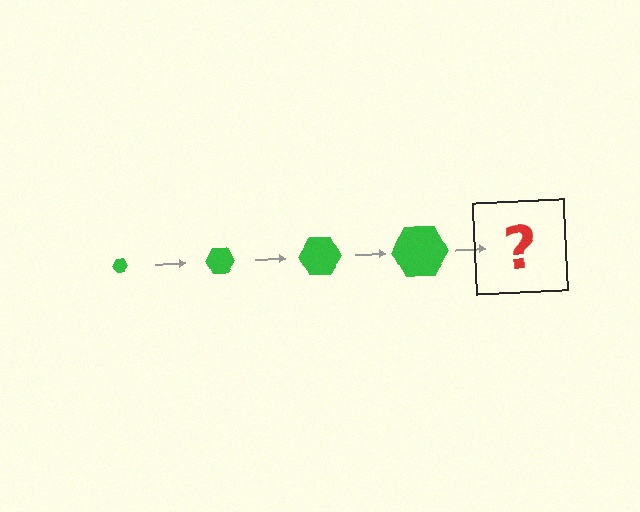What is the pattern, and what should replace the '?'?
The pattern is that the hexagon gets progressively larger each step. The '?' should be a green hexagon, larger than the previous one.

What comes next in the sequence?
The next element should be a green hexagon, larger than the previous one.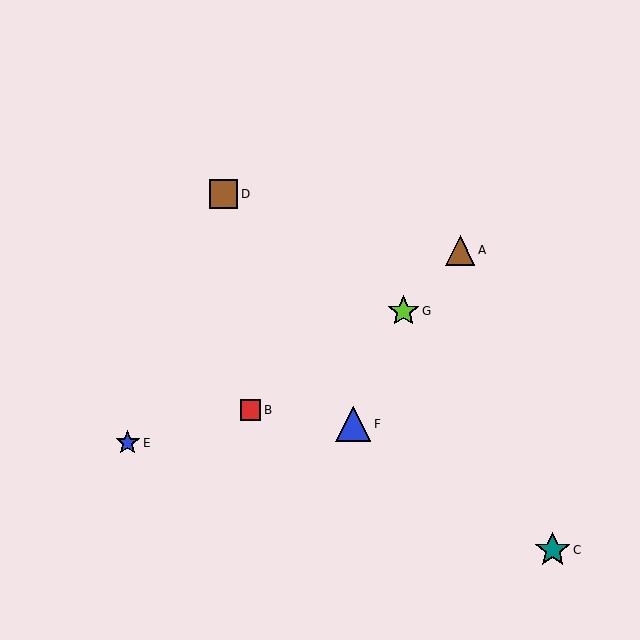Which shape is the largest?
The teal star (labeled C) is the largest.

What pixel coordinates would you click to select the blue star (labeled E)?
Click at (128, 443) to select the blue star E.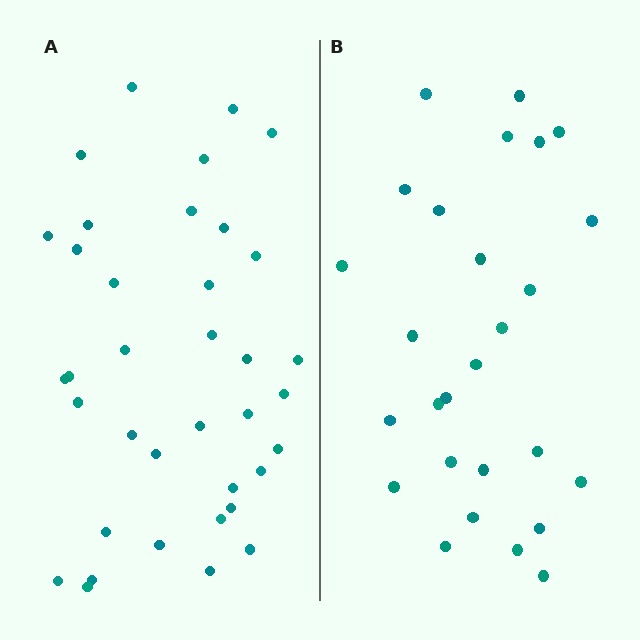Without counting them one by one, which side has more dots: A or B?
Region A (the left region) has more dots.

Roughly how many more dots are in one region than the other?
Region A has roughly 10 or so more dots than region B.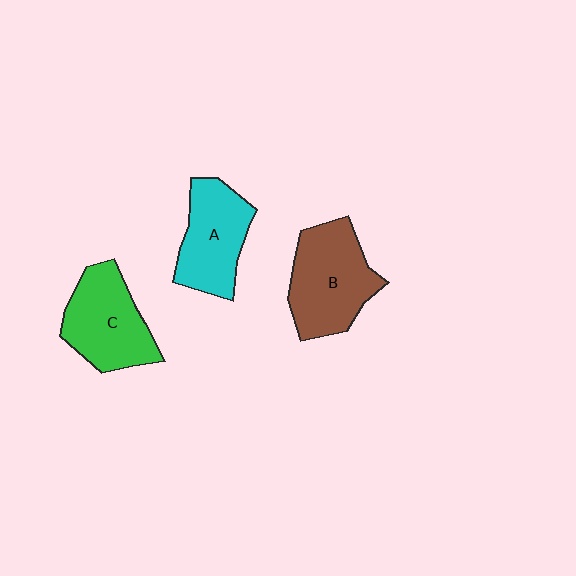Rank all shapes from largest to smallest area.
From largest to smallest: B (brown), C (green), A (cyan).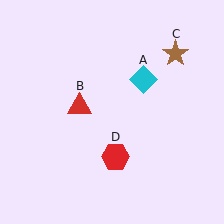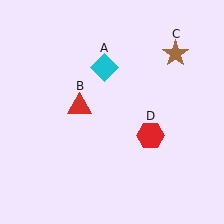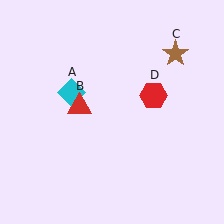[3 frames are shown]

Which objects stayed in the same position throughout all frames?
Red triangle (object B) and brown star (object C) remained stationary.